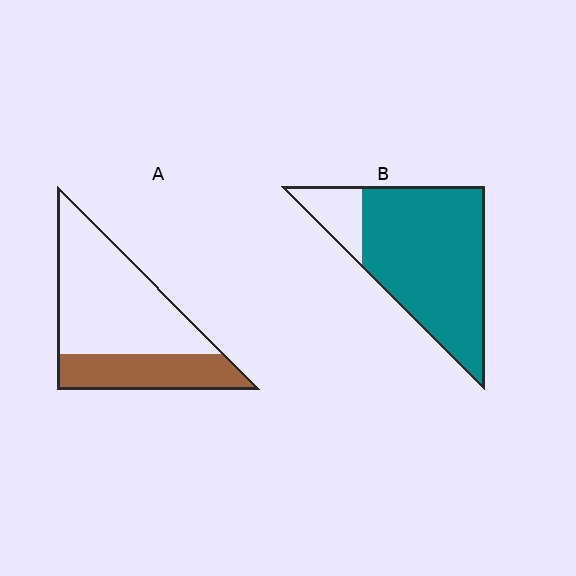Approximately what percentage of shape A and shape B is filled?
A is approximately 30% and B is approximately 85%.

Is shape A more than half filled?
No.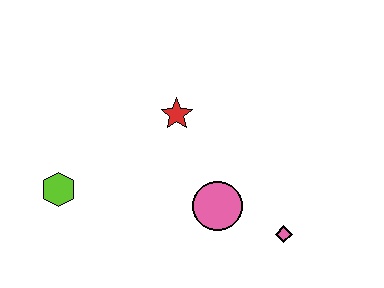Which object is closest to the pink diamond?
The pink circle is closest to the pink diamond.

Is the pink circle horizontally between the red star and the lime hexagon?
No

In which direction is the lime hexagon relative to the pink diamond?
The lime hexagon is to the left of the pink diamond.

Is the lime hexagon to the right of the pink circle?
No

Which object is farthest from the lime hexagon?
The pink diamond is farthest from the lime hexagon.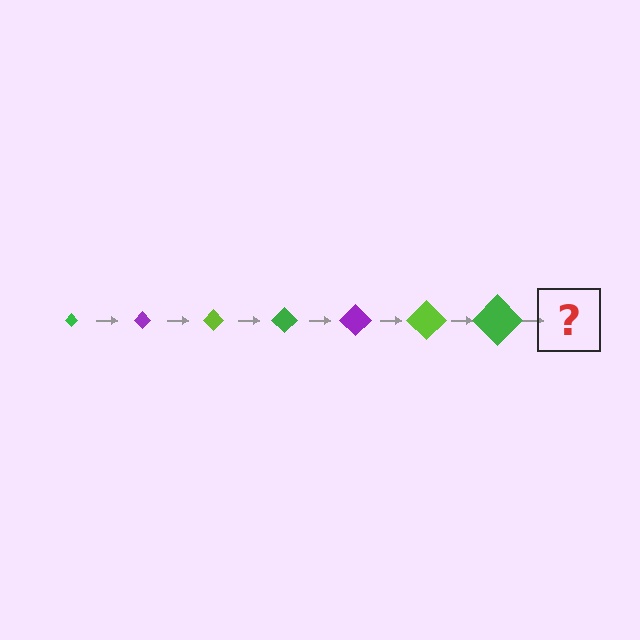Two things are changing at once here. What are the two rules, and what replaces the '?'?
The two rules are that the diamond grows larger each step and the color cycles through green, purple, and lime. The '?' should be a purple diamond, larger than the previous one.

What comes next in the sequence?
The next element should be a purple diamond, larger than the previous one.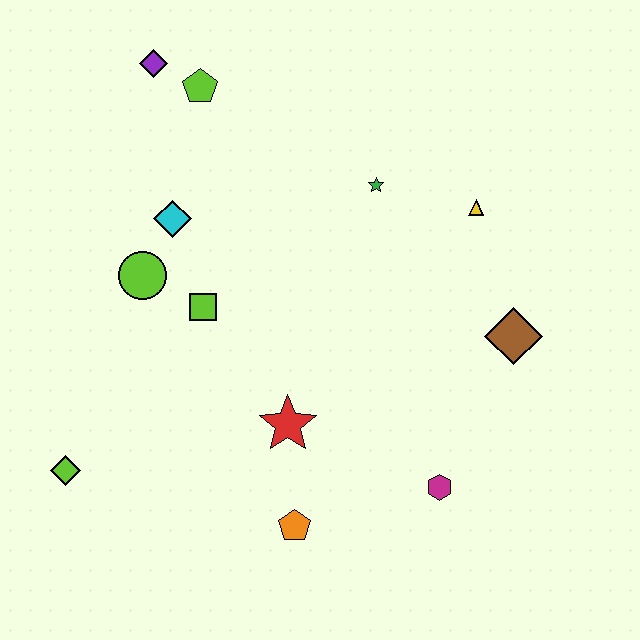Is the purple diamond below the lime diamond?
No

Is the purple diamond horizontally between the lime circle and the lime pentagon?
Yes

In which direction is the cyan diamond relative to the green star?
The cyan diamond is to the left of the green star.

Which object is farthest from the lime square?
The brown diamond is farthest from the lime square.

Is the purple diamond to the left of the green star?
Yes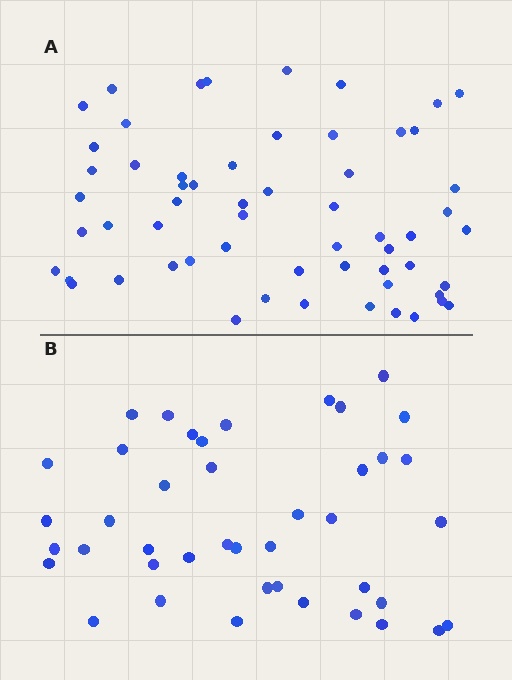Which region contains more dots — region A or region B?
Region A (the top region) has more dots.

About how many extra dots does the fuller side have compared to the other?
Region A has approximately 15 more dots than region B.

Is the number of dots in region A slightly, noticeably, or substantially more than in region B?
Region A has noticeably more, but not dramatically so. The ratio is roughly 1.4 to 1.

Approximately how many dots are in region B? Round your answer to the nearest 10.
About 40 dots. (The exact count is 42, which rounds to 40.)